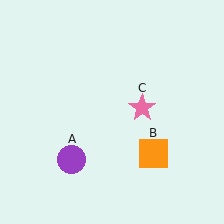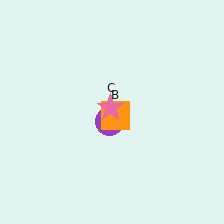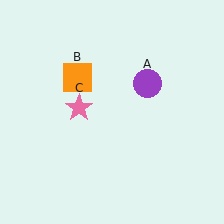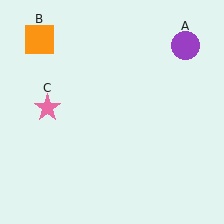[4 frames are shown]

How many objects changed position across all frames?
3 objects changed position: purple circle (object A), orange square (object B), pink star (object C).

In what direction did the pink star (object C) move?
The pink star (object C) moved left.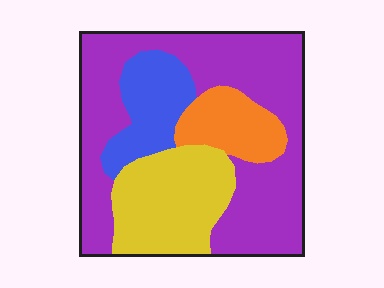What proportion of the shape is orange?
Orange takes up less than a sixth of the shape.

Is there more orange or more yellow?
Yellow.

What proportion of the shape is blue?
Blue covers roughly 15% of the shape.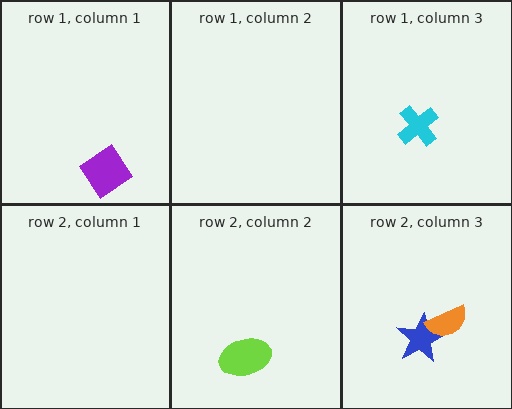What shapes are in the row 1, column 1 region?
The purple diamond.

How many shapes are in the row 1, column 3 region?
1.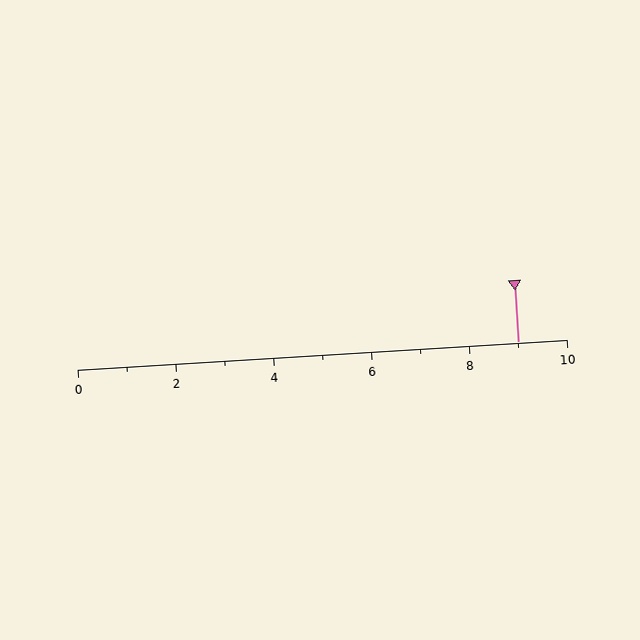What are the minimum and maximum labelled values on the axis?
The axis runs from 0 to 10.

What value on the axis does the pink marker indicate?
The marker indicates approximately 9.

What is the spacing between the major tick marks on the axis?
The major ticks are spaced 2 apart.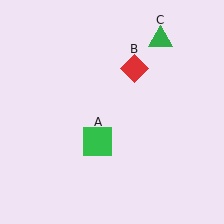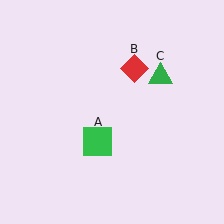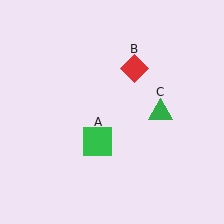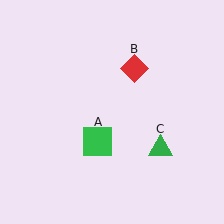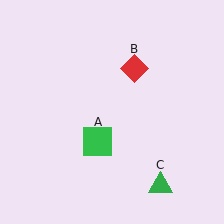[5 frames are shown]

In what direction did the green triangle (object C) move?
The green triangle (object C) moved down.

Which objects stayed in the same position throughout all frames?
Green square (object A) and red diamond (object B) remained stationary.